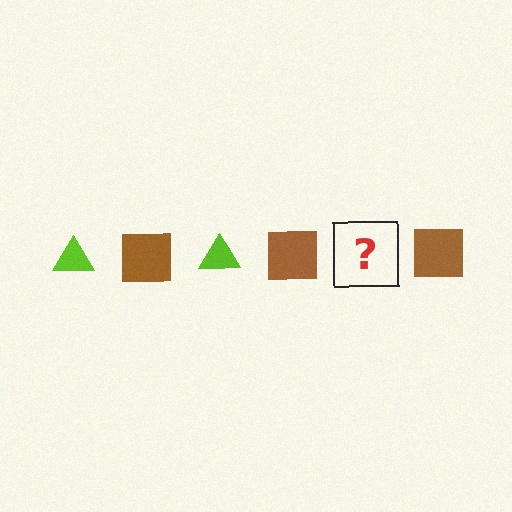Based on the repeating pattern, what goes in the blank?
The blank should be a lime triangle.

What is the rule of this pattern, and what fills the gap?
The rule is that the pattern alternates between lime triangle and brown square. The gap should be filled with a lime triangle.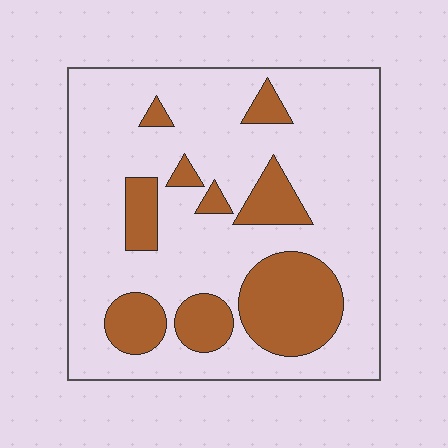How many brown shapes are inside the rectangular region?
9.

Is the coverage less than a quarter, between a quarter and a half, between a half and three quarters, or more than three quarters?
Less than a quarter.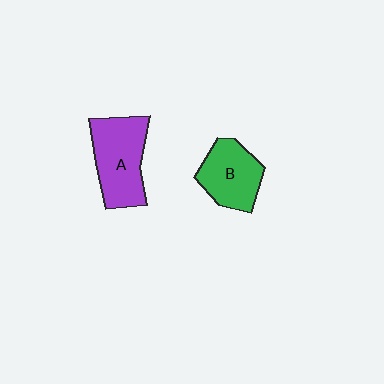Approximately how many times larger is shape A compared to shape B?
Approximately 1.3 times.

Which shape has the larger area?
Shape A (purple).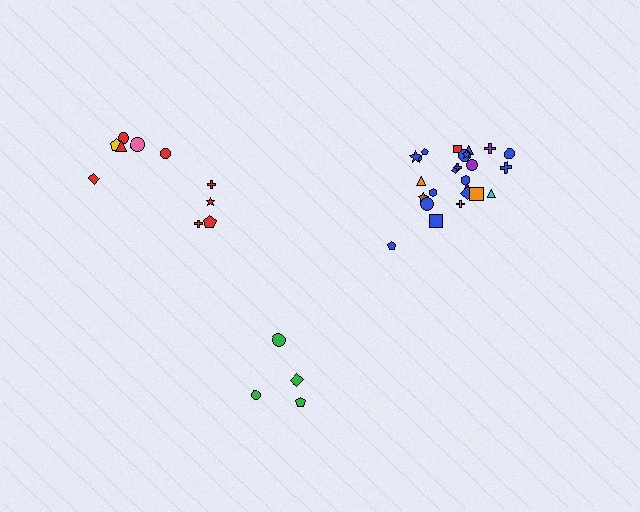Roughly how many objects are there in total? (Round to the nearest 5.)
Roughly 40 objects in total.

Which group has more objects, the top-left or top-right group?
The top-right group.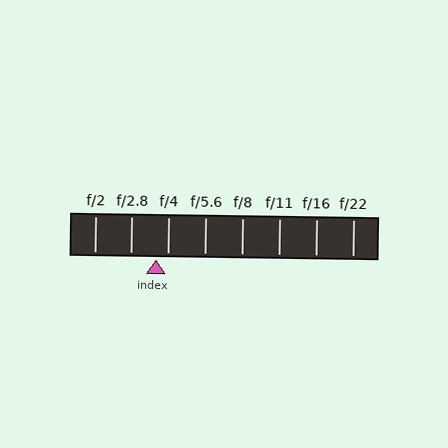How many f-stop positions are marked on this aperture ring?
There are 8 f-stop positions marked.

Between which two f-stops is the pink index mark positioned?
The index mark is between f/2.8 and f/4.